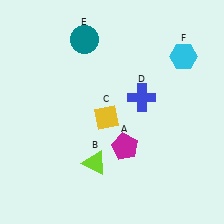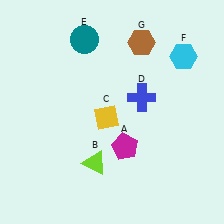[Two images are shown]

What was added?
A brown hexagon (G) was added in Image 2.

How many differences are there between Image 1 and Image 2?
There is 1 difference between the two images.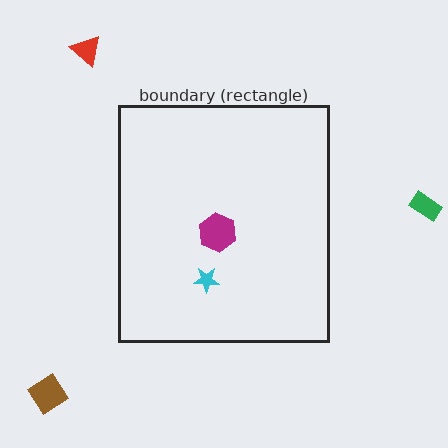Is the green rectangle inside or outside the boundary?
Outside.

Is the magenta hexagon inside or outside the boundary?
Inside.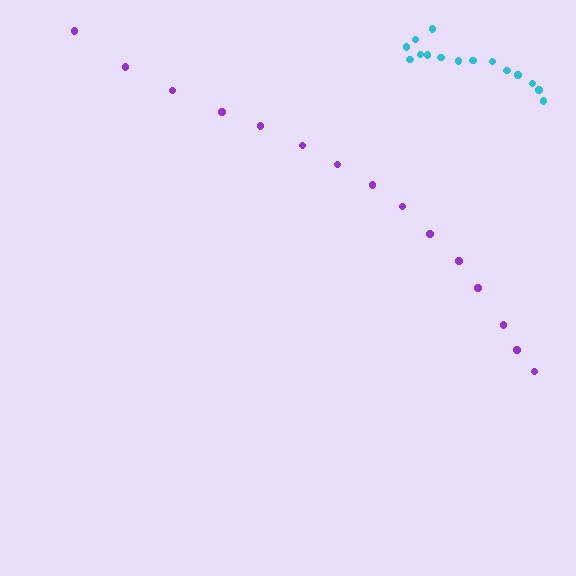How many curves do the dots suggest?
There are 2 distinct paths.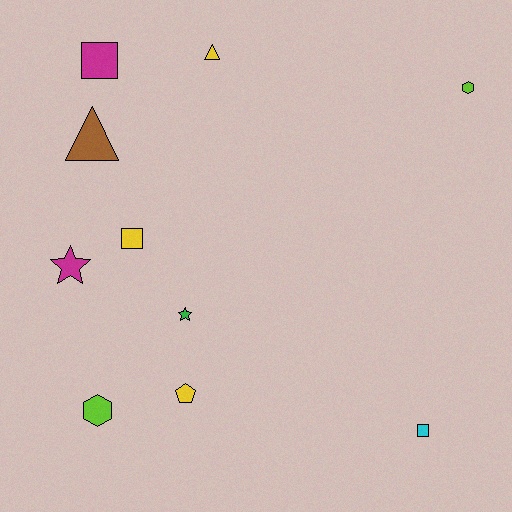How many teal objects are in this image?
There are no teal objects.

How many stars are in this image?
There are 2 stars.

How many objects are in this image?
There are 10 objects.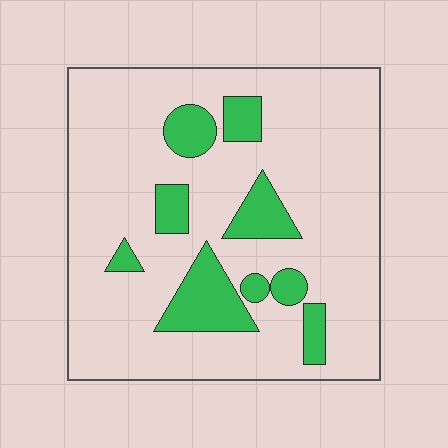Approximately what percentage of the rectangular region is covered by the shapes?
Approximately 20%.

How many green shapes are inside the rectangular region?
9.